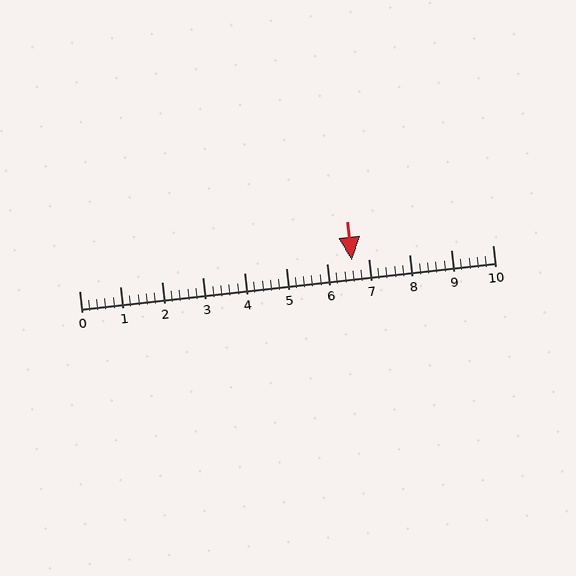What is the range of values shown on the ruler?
The ruler shows values from 0 to 10.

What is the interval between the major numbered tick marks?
The major tick marks are spaced 1 units apart.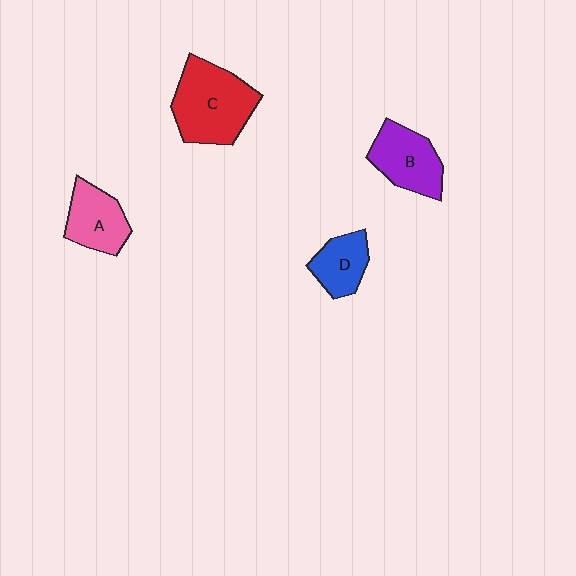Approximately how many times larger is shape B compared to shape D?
Approximately 1.4 times.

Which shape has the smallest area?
Shape D (blue).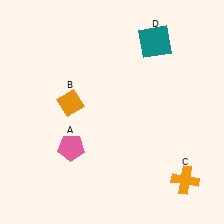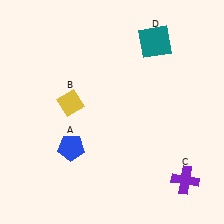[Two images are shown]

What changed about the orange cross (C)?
In Image 1, C is orange. In Image 2, it changed to purple.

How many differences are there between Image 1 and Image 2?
There are 3 differences between the two images.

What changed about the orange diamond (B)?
In Image 1, B is orange. In Image 2, it changed to yellow.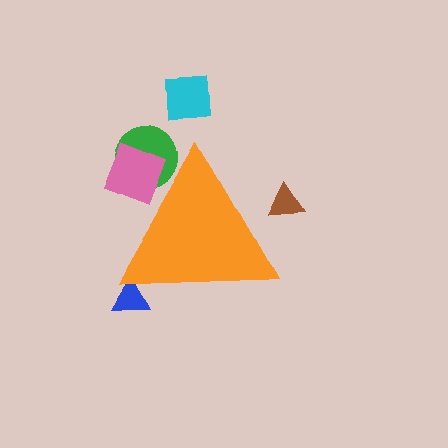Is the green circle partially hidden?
Yes, the green circle is partially hidden behind the orange triangle.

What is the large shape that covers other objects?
An orange triangle.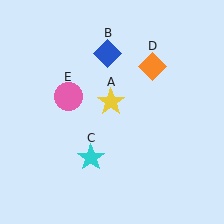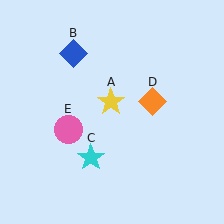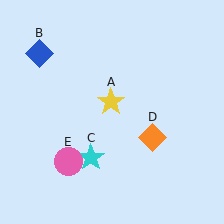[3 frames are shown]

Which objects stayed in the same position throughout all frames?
Yellow star (object A) and cyan star (object C) remained stationary.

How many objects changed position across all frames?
3 objects changed position: blue diamond (object B), orange diamond (object D), pink circle (object E).